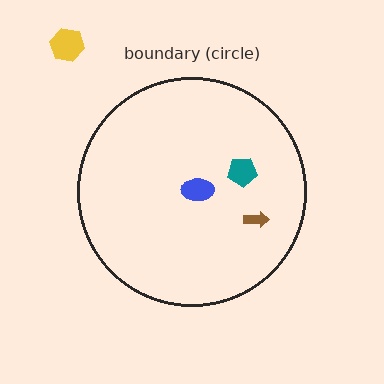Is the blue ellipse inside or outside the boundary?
Inside.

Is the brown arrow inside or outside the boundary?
Inside.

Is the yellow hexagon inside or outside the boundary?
Outside.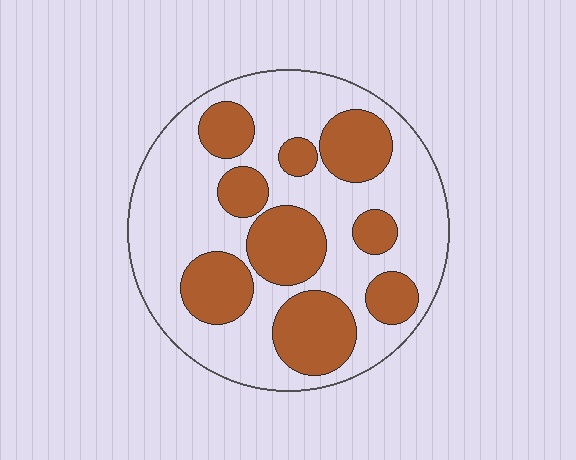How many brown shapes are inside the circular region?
9.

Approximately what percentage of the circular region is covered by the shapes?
Approximately 35%.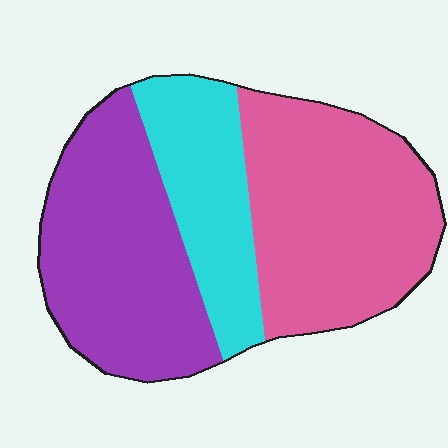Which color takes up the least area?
Cyan, at roughly 20%.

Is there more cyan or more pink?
Pink.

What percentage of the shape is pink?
Pink covers 41% of the shape.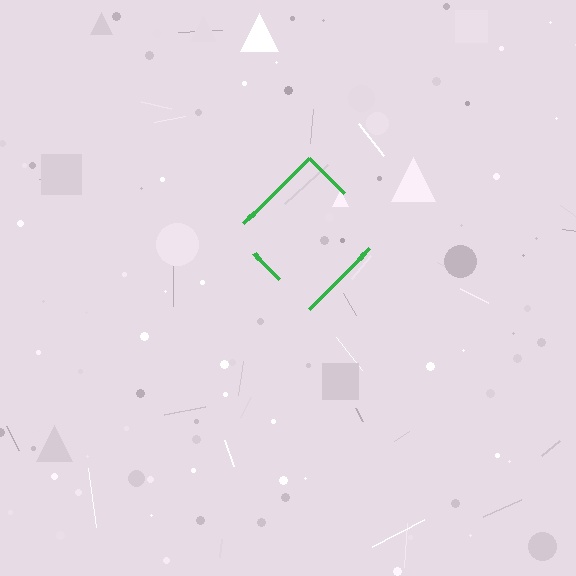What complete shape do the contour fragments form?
The contour fragments form a diamond.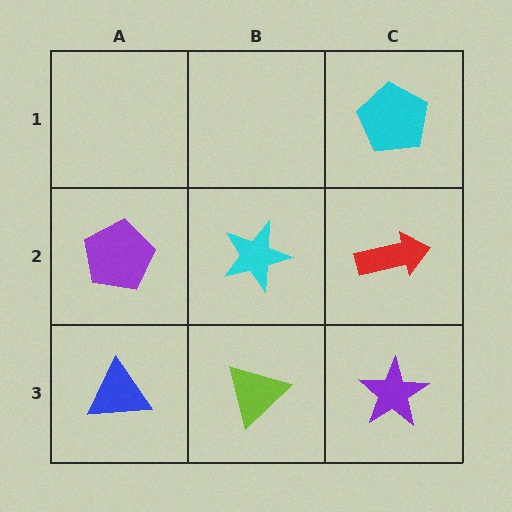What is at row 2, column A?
A purple pentagon.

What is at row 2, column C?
A red arrow.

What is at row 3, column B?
A lime triangle.